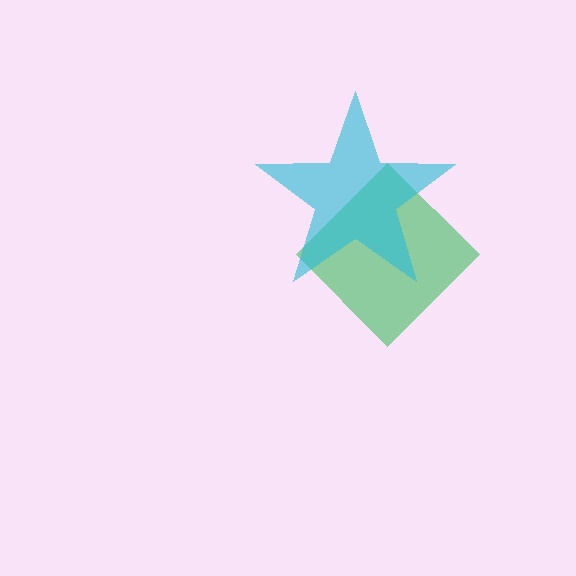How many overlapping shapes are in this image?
There are 2 overlapping shapes in the image.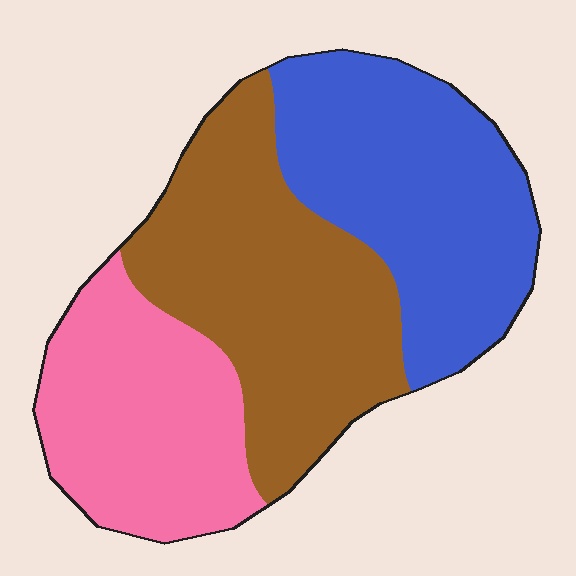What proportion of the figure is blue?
Blue takes up about one third (1/3) of the figure.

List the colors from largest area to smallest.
From largest to smallest: brown, blue, pink.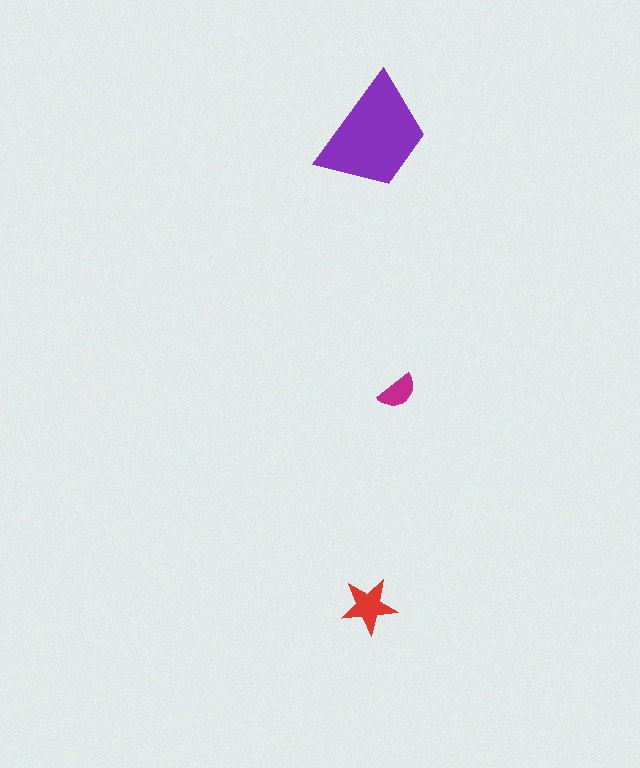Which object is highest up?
The purple trapezoid is topmost.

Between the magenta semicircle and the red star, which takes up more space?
The red star.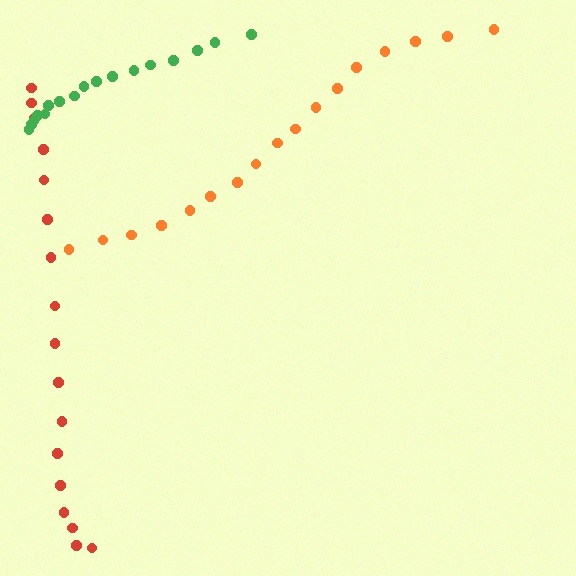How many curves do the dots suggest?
There are 3 distinct paths.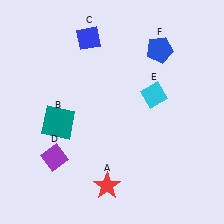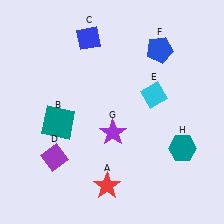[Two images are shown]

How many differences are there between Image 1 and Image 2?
There are 2 differences between the two images.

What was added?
A purple star (G), a teal hexagon (H) were added in Image 2.